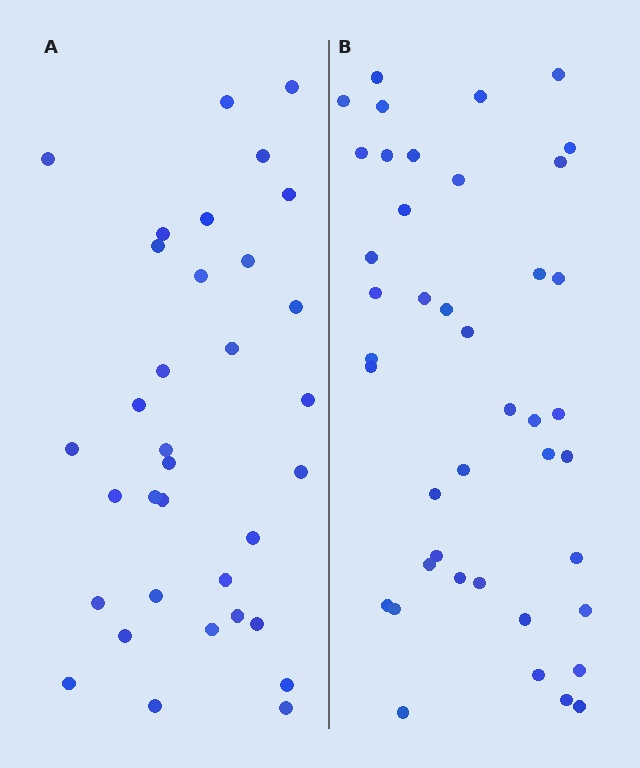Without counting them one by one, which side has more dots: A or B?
Region B (the right region) has more dots.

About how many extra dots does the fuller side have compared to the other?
Region B has roughly 8 or so more dots than region A.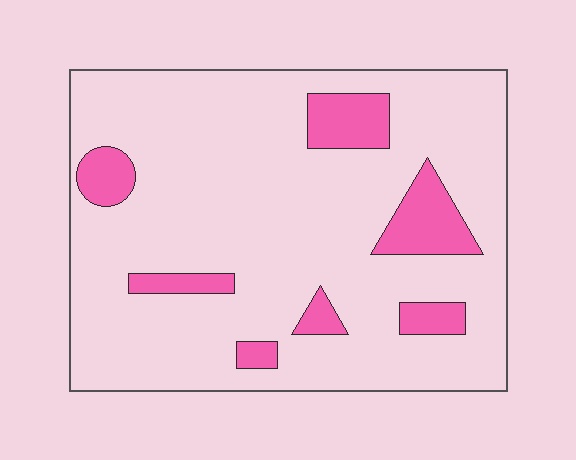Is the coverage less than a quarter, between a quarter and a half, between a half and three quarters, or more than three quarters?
Less than a quarter.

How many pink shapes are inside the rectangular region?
7.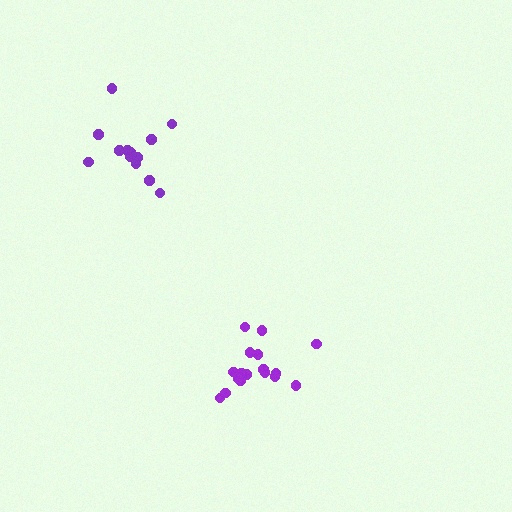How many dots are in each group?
Group 1: 13 dots, Group 2: 17 dots (30 total).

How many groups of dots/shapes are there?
There are 2 groups.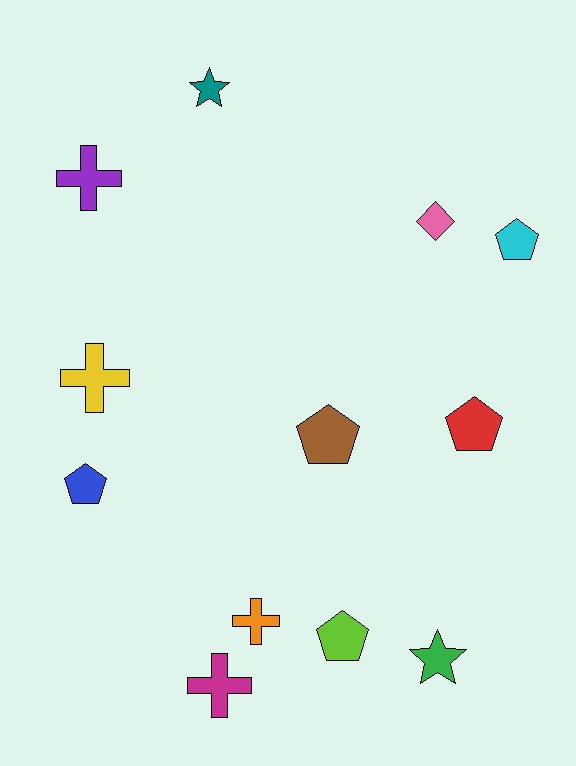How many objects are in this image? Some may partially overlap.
There are 12 objects.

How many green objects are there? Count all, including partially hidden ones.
There is 1 green object.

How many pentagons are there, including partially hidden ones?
There are 5 pentagons.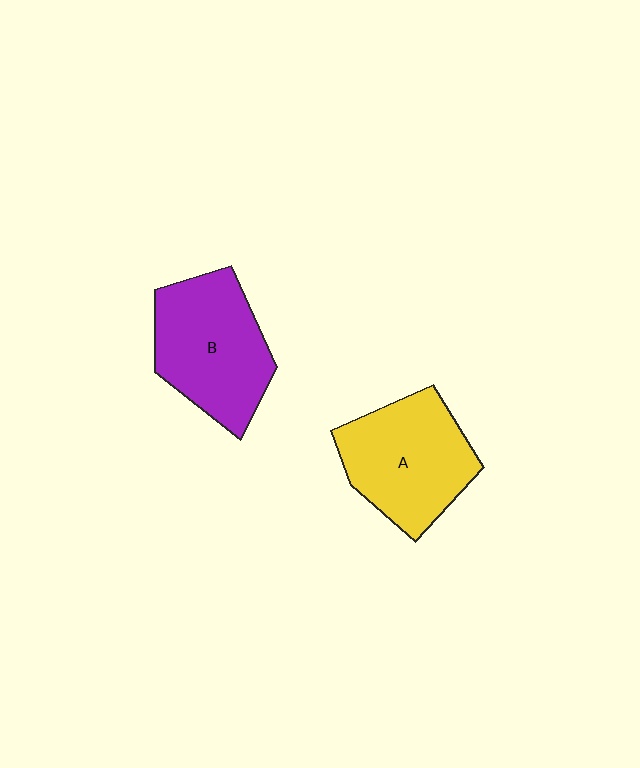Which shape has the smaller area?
Shape A (yellow).